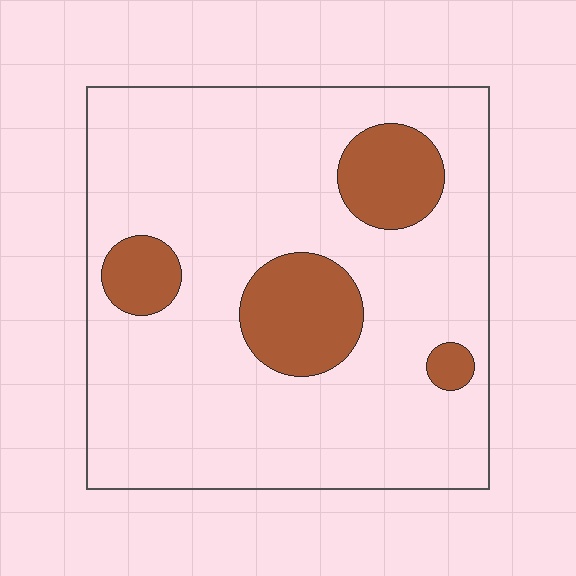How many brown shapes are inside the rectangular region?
4.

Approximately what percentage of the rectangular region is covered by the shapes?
Approximately 15%.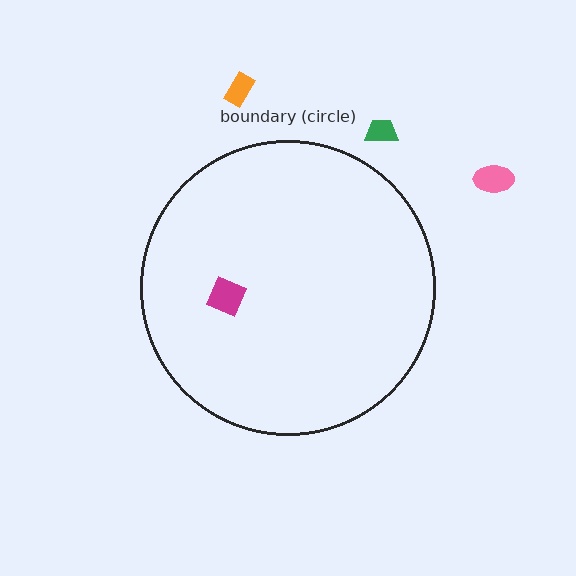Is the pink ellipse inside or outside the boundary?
Outside.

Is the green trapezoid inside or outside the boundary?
Outside.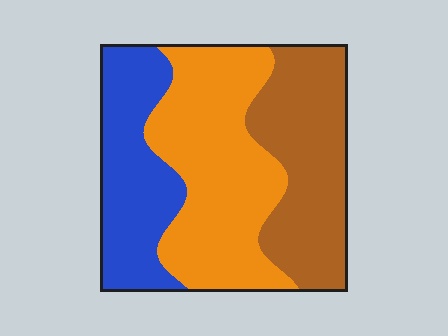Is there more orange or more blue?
Orange.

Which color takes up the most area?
Orange, at roughly 40%.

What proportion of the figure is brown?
Brown takes up between a sixth and a third of the figure.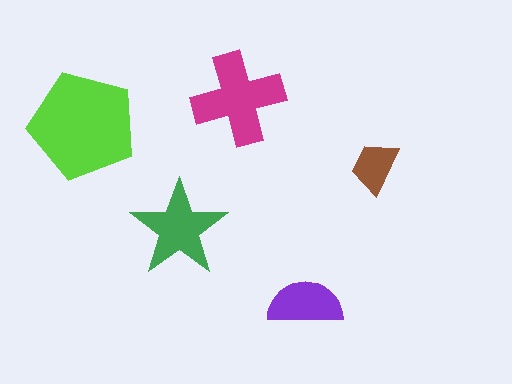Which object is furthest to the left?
The lime pentagon is leftmost.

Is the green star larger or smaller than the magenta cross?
Smaller.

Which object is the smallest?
The brown trapezoid.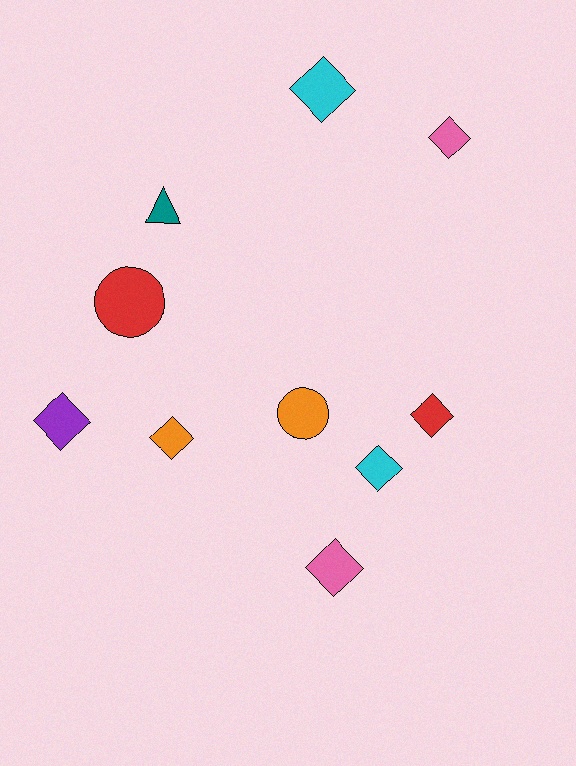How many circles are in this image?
There are 2 circles.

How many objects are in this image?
There are 10 objects.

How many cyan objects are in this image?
There are 2 cyan objects.